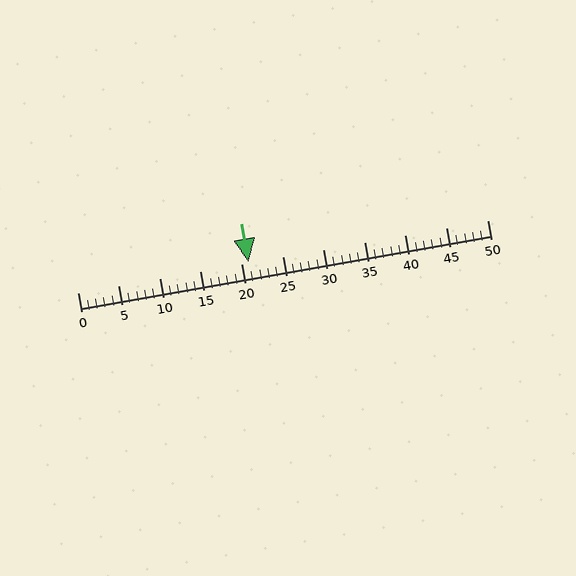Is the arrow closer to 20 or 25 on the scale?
The arrow is closer to 20.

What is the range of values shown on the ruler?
The ruler shows values from 0 to 50.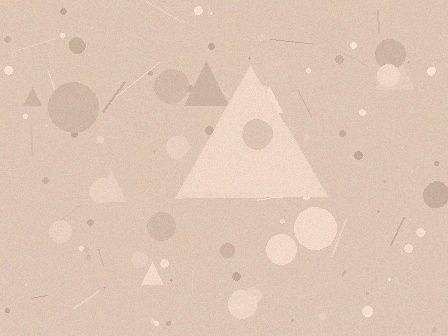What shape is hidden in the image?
A triangle is hidden in the image.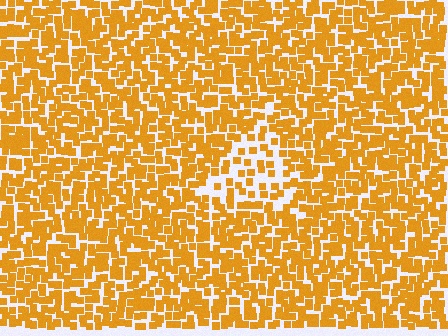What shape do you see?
I see a triangle.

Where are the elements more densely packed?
The elements are more densely packed outside the triangle boundary.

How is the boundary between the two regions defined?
The boundary is defined by a change in element density (approximately 2.0x ratio). All elements are the same color, size, and shape.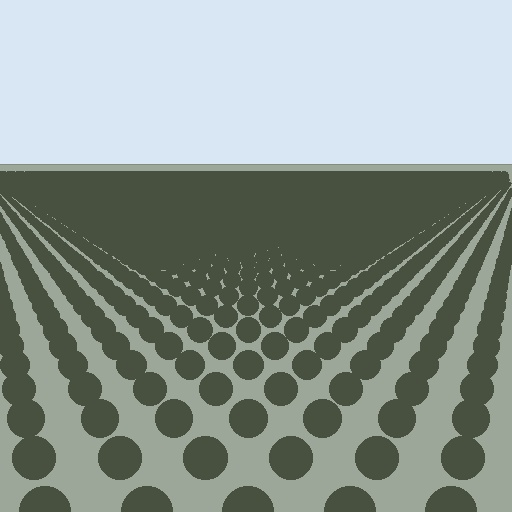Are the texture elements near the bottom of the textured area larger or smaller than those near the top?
Larger. Near the bottom, elements are closer to the viewer and appear at a bigger on-screen size.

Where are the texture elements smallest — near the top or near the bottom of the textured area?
Near the top.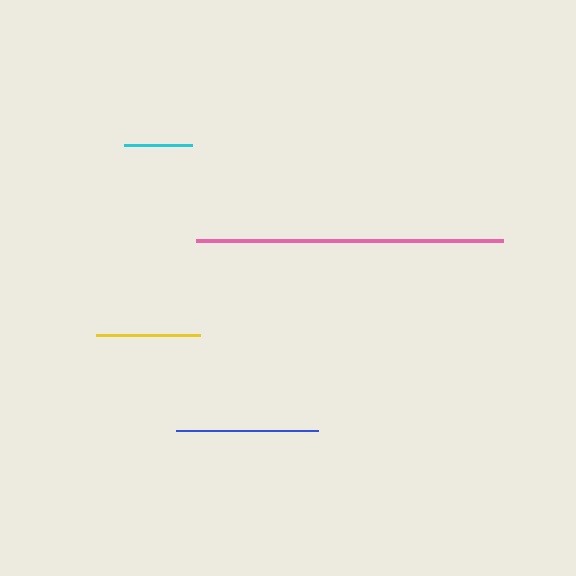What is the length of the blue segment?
The blue segment is approximately 142 pixels long.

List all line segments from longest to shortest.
From longest to shortest: pink, blue, yellow, cyan.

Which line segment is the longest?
The pink line is the longest at approximately 307 pixels.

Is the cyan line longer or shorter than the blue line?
The blue line is longer than the cyan line.